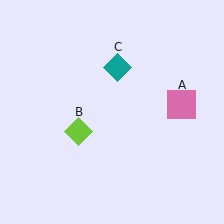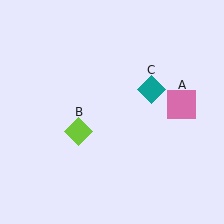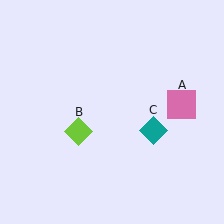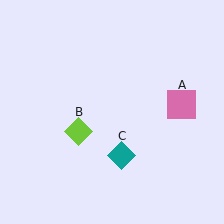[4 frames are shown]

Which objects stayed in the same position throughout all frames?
Pink square (object A) and lime diamond (object B) remained stationary.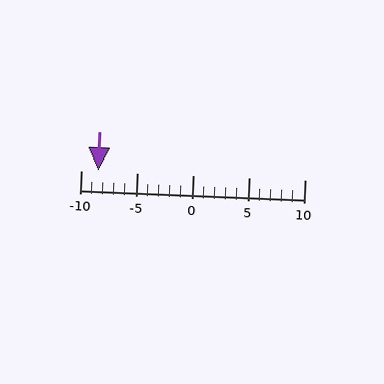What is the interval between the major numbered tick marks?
The major tick marks are spaced 5 units apart.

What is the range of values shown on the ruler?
The ruler shows values from -10 to 10.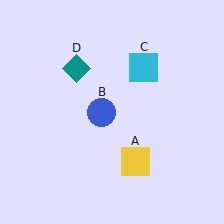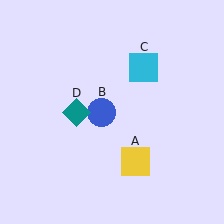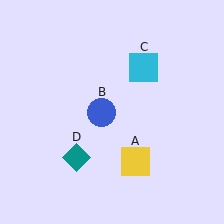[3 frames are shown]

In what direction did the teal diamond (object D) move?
The teal diamond (object D) moved down.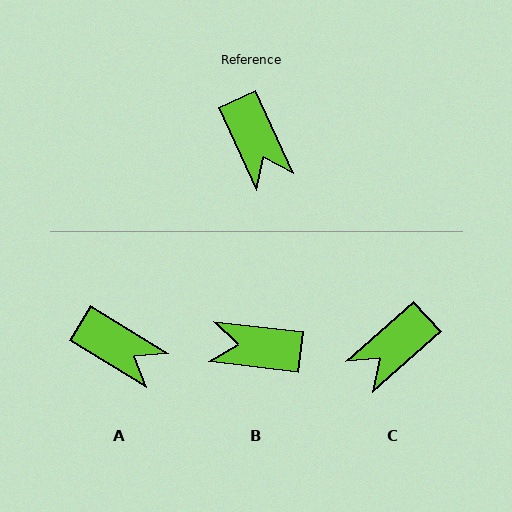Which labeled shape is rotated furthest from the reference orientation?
B, about 121 degrees away.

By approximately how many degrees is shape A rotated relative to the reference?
Approximately 34 degrees counter-clockwise.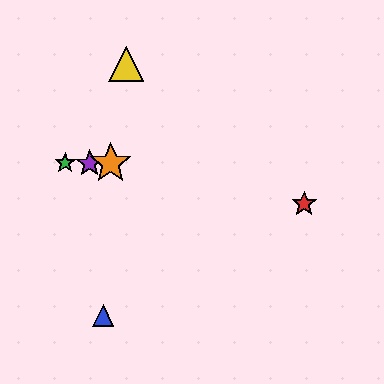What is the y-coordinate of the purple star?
The purple star is at y≈163.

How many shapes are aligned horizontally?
3 shapes (the green star, the purple star, the orange star) are aligned horizontally.